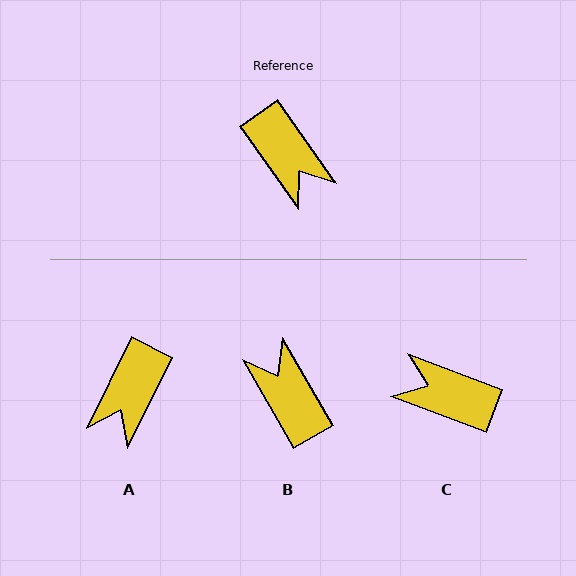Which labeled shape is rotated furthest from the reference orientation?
B, about 175 degrees away.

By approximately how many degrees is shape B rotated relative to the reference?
Approximately 175 degrees counter-clockwise.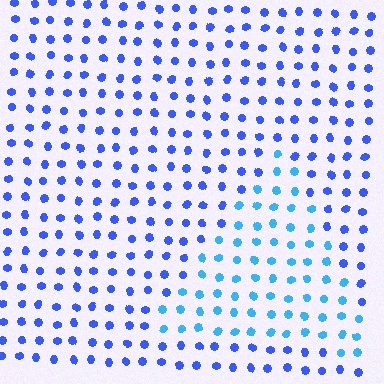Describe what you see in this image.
The image is filled with small blue elements in a uniform arrangement. A triangle-shaped region is visible where the elements are tinted to a slightly different hue, forming a subtle color boundary.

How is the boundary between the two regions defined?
The boundary is defined purely by a slight shift in hue (about 30 degrees). Spacing, size, and orientation are identical on both sides.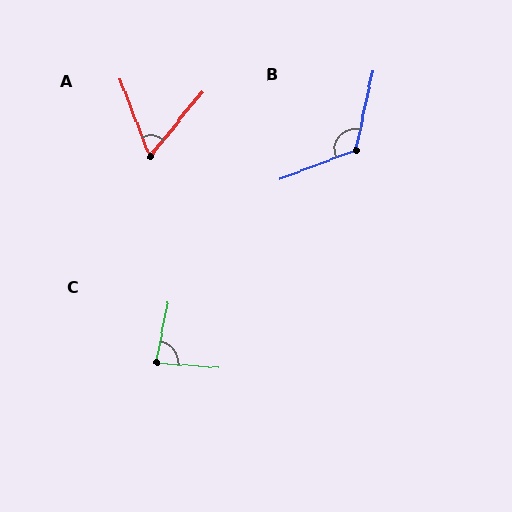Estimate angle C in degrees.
Approximately 83 degrees.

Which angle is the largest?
B, at approximately 123 degrees.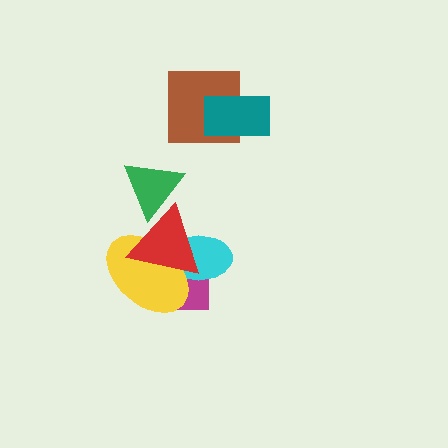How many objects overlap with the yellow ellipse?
3 objects overlap with the yellow ellipse.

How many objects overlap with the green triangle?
1 object overlaps with the green triangle.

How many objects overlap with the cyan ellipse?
3 objects overlap with the cyan ellipse.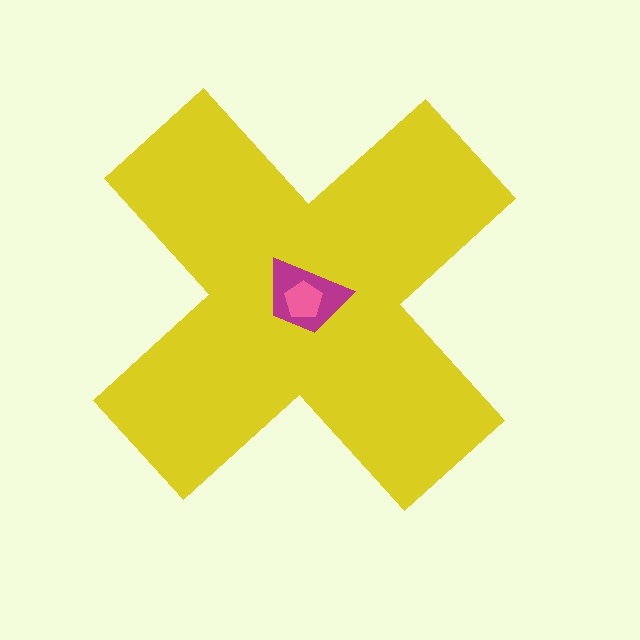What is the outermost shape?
The yellow cross.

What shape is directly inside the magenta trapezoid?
The pink pentagon.